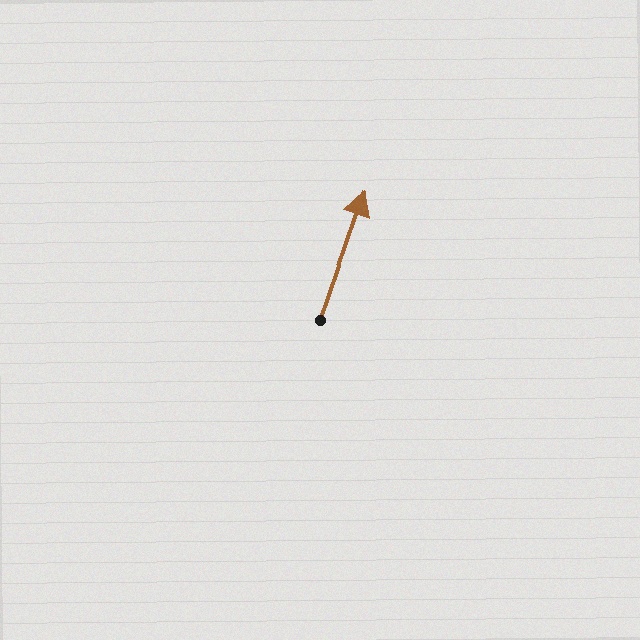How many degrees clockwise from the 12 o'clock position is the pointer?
Approximately 19 degrees.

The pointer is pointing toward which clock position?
Roughly 1 o'clock.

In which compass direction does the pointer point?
North.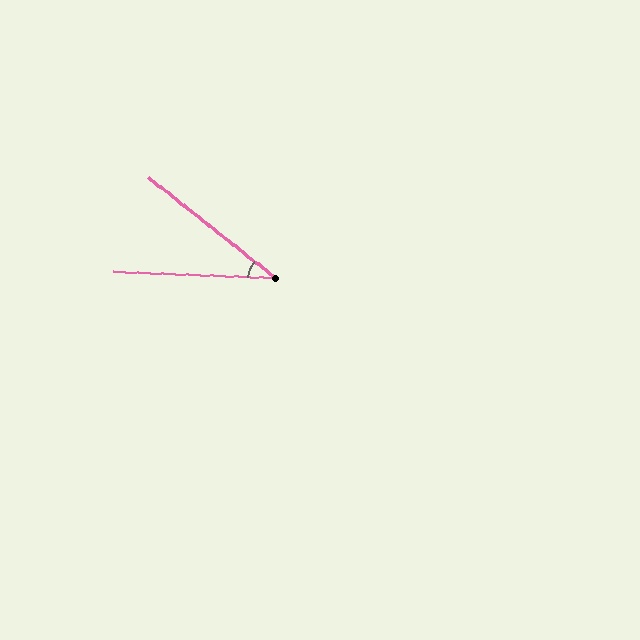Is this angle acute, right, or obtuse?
It is acute.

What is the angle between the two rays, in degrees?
Approximately 36 degrees.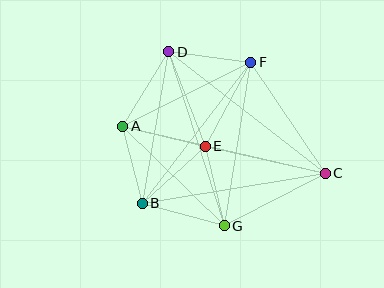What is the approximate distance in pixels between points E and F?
The distance between E and F is approximately 95 pixels.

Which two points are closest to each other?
Points A and B are closest to each other.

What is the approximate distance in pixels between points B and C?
The distance between B and C is approximately 185 pixels.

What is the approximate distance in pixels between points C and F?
The distance between C and F is approximately 134 pixels.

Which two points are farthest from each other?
Points A and C are farthest from each other.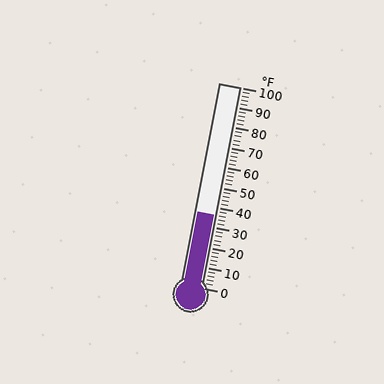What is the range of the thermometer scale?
The thermometer scale ranges from 0°F to 100°F.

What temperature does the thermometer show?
The thermometer shows approximately 36°F.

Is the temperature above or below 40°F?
The temperature is below 40°F.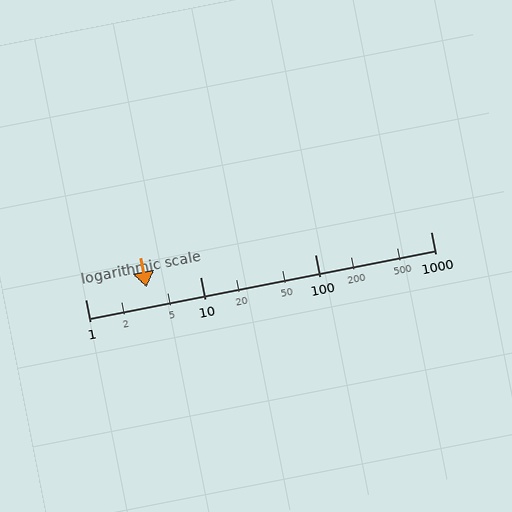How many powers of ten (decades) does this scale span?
The scale spans 3 decades, from 1 to 1000.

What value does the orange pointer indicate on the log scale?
The pointer indicates approximately 3.4.